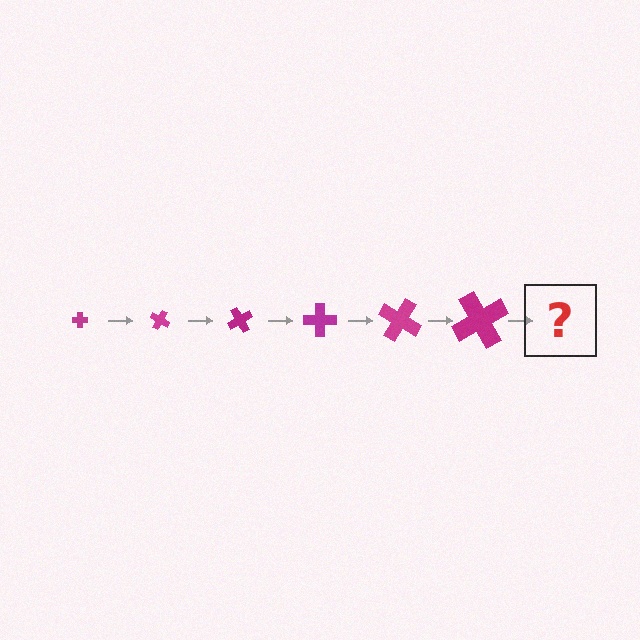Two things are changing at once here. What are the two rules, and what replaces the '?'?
The two rules are that the cross grows larger each step and it rotates 30 degrees each step. The '?' should be a cross, larger than the previous one and rotated 180 degrees from the start.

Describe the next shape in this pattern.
It should be a cross, larger than the previous one and rotated 180 degrees from the start.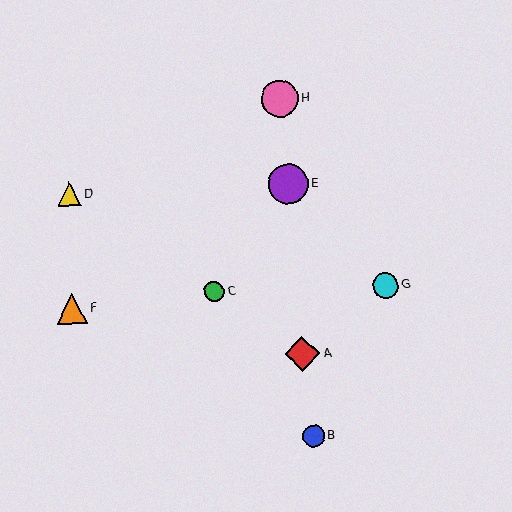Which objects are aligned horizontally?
Objects D, E are aligned horizontally.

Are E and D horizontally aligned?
Yes, both are at y≈184.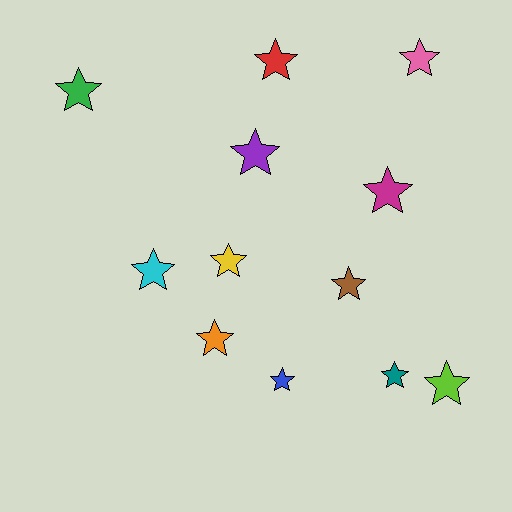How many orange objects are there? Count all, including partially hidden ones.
There is 1 orange object.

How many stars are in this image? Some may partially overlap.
There are 12 stars.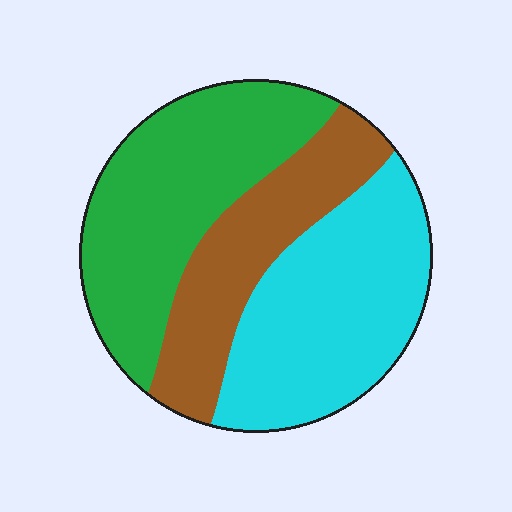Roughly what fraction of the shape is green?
Green covers about 35% of the shape.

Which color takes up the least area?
Brown, at roughly 25%.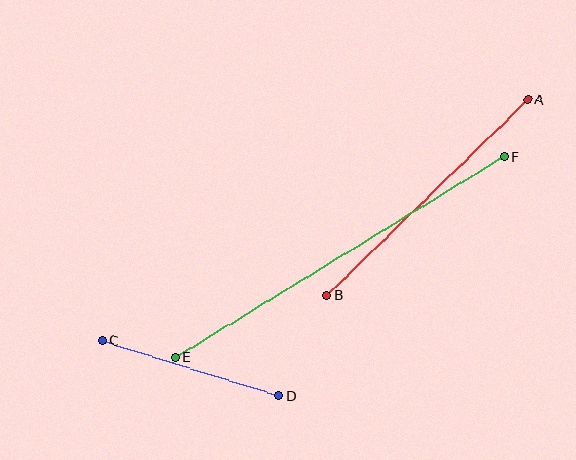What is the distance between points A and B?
The distance is approximately 281 pixels.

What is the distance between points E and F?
The distance is approximately 386 pixels.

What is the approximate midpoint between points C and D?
The midpoint is at approximately (190, 368) pixels.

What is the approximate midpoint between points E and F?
The midpoint is at approximately (340, 257) pixels.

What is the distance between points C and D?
The distance is approximately 185 pixels.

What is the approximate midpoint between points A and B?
The midpoint is at approximately (427, 197) pixels.